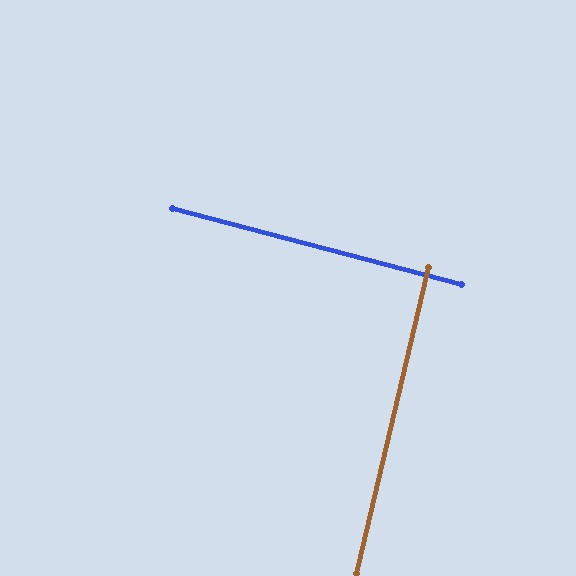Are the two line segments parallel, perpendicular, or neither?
Perpendicular — they meet at approximately 89°.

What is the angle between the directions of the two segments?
Approximately 89 degrees.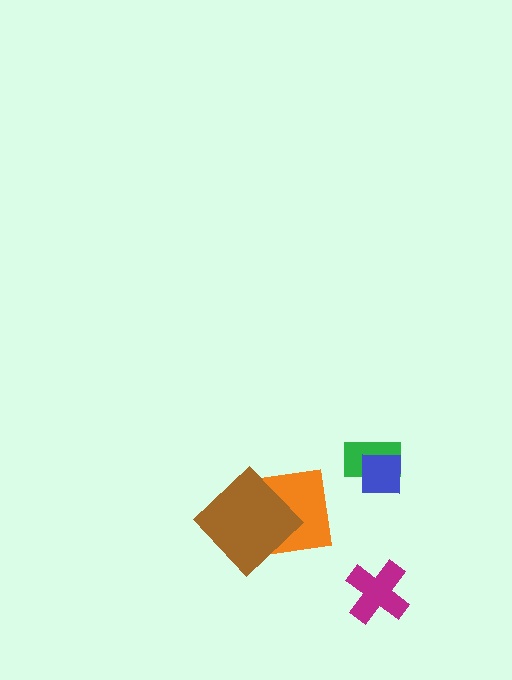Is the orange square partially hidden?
Yes, it is partially covered by another shape.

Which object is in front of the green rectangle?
The blue square is in front of the green rectangle.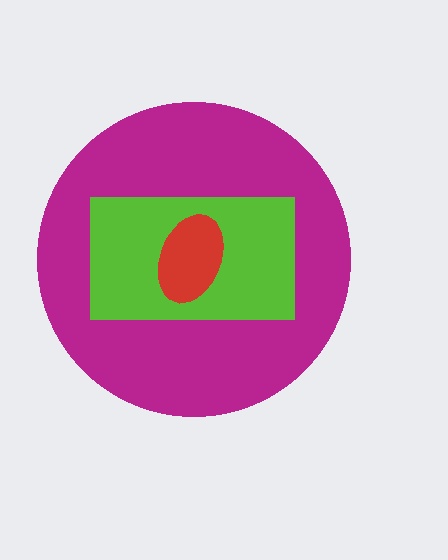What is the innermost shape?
The red ellipse.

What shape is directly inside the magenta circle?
The lime rectangle.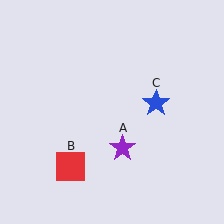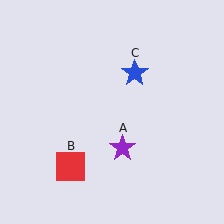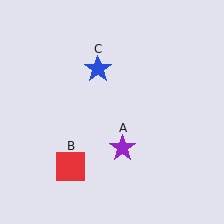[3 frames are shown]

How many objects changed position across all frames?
1 object changed position: blue star (object C).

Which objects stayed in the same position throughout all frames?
Purple star (object A) and red square (object B) remained stationary.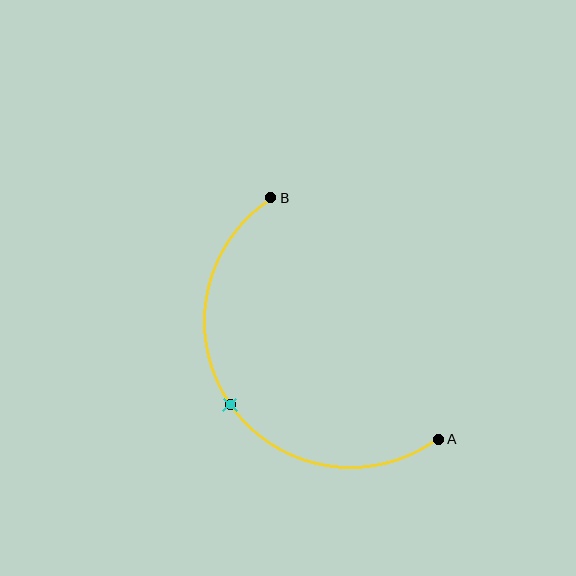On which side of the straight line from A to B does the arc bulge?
The arc bulges below and to the left of the straight line connecting A and B.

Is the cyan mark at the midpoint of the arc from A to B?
Yes. The cyan mark lies on the arc at equal arc-length from both A and B — it is the arc midpoint.